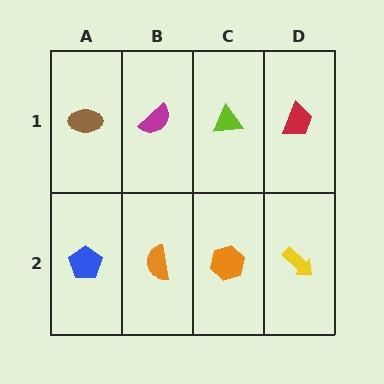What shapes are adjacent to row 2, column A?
A brown ellipse (row 1, column A), an orange semicircle (row 2, column B).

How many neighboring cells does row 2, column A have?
2.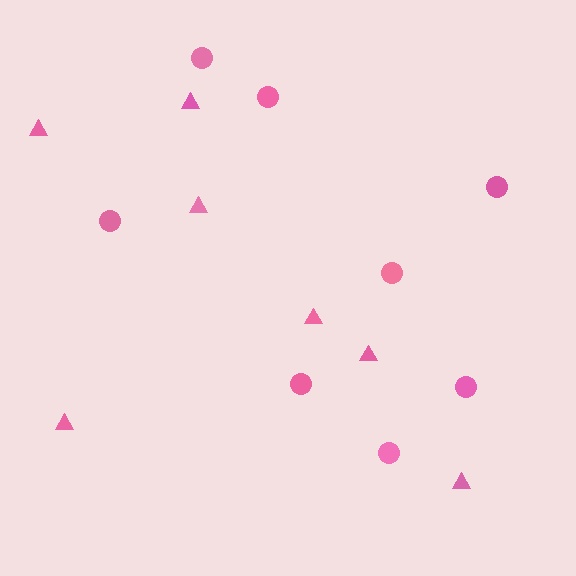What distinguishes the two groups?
There are 2 groups: one group of triangles (7) and one group of circles (8).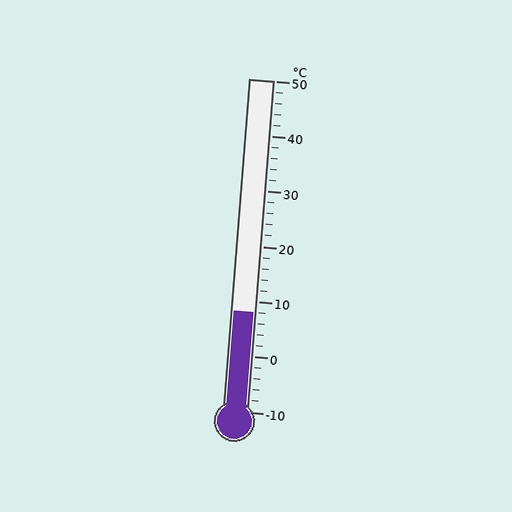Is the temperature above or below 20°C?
The temperature is below 20°C.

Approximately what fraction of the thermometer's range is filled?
The thermometer is filled to approximately 30% of its range.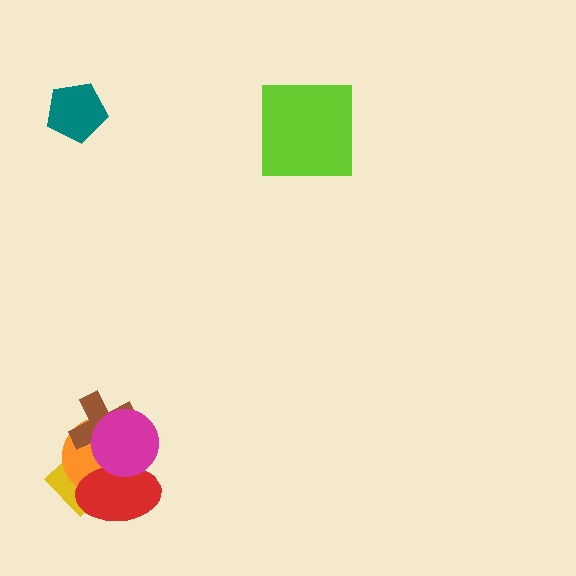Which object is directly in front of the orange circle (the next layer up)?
The brown cross is directly in front of the orange circle.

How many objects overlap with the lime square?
0 objects overlap with the lime square.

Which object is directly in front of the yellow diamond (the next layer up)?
The orange circle is directly in front of the yellow diamond.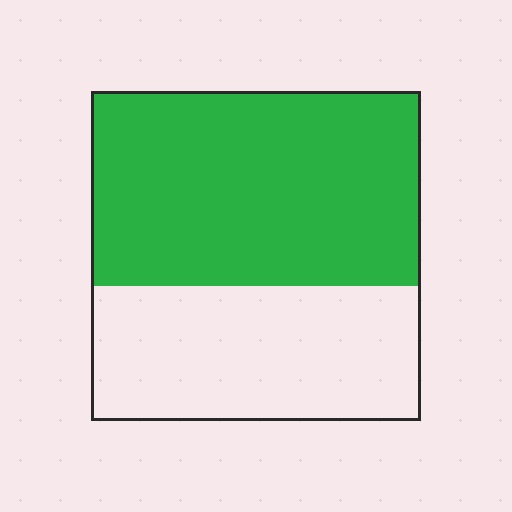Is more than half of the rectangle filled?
Yes.